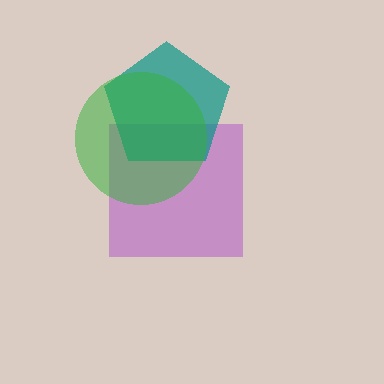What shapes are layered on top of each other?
The layered shapes are: a purple square, a teal pentagon, a green circle.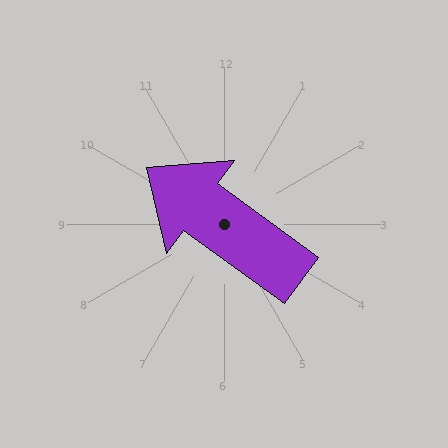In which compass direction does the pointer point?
Northwest.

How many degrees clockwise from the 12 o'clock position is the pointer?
Approximately 306 degrees.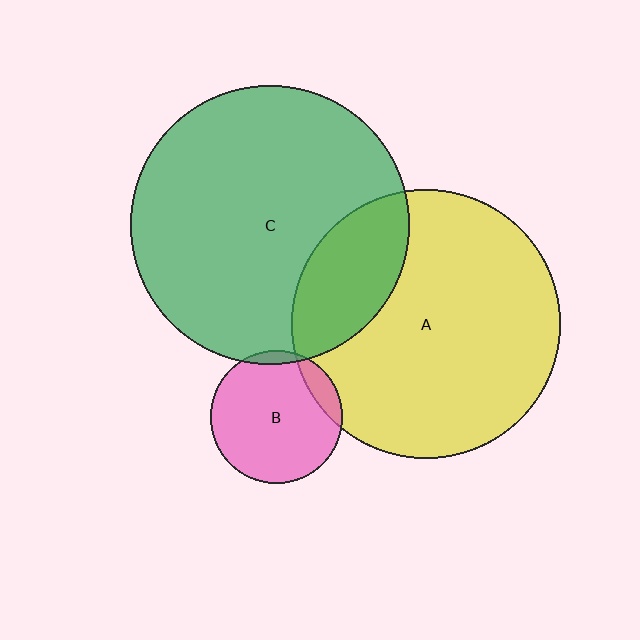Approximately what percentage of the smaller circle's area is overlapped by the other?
Approximately 20%.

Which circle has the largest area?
Circle C (green).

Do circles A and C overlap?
Yes.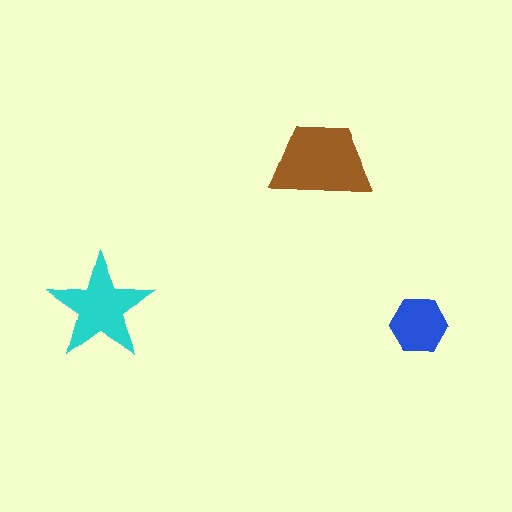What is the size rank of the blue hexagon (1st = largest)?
3rd.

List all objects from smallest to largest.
The blue hexagon, the cyan star, the brown trapezoid.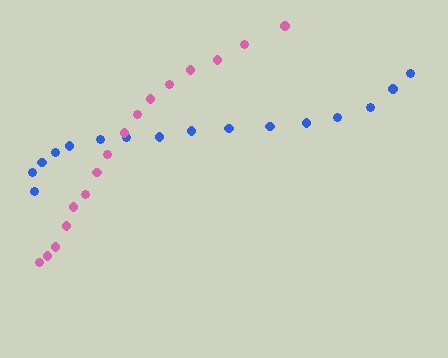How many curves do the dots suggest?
There are 2 distinct paths.